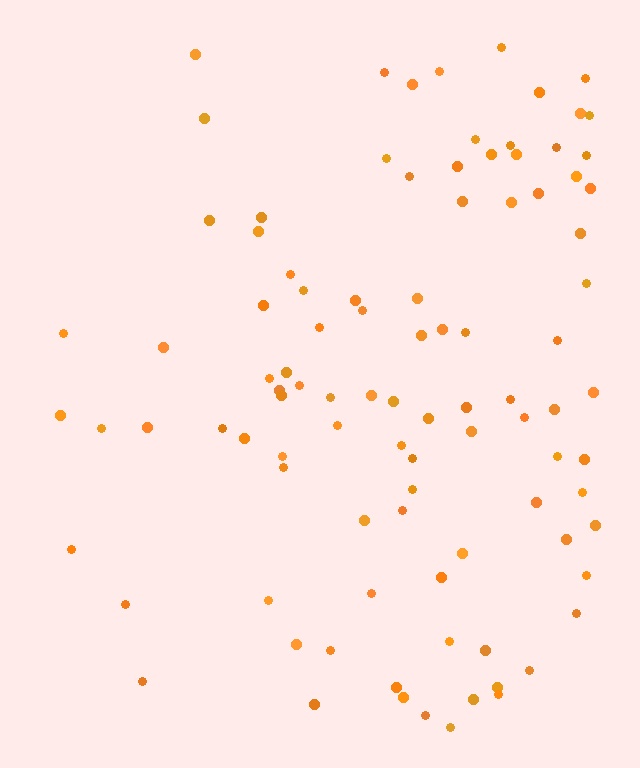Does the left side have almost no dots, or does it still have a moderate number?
Still a moderate number, just noticeably fewer than the right.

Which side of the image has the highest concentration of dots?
The right.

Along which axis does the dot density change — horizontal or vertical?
Horizontal.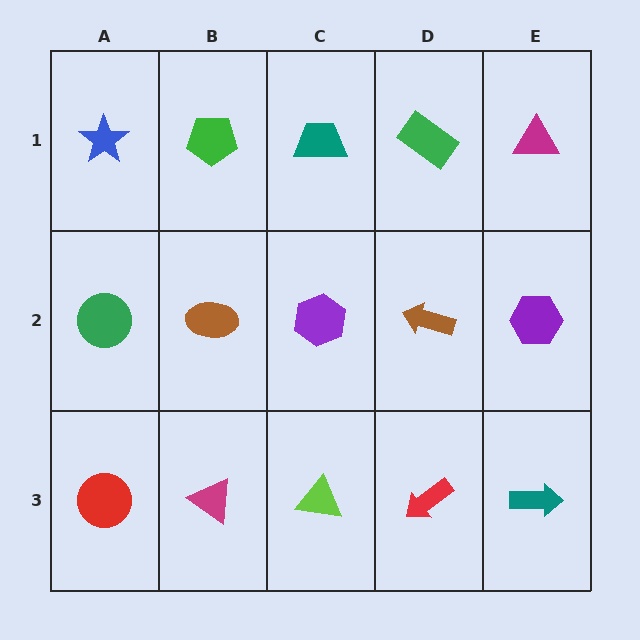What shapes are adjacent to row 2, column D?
A green rectangle (row 1, column D), a red arrow (row 3, column D), a purple hexagon (row 2, column C), a purple hexagon (row 2, column E).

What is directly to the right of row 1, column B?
A teal trapezoid.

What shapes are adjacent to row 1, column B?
A brown ellipse (row 2, column B), a blue star (row 1, column A), a teal trapezoid (row 1, column C).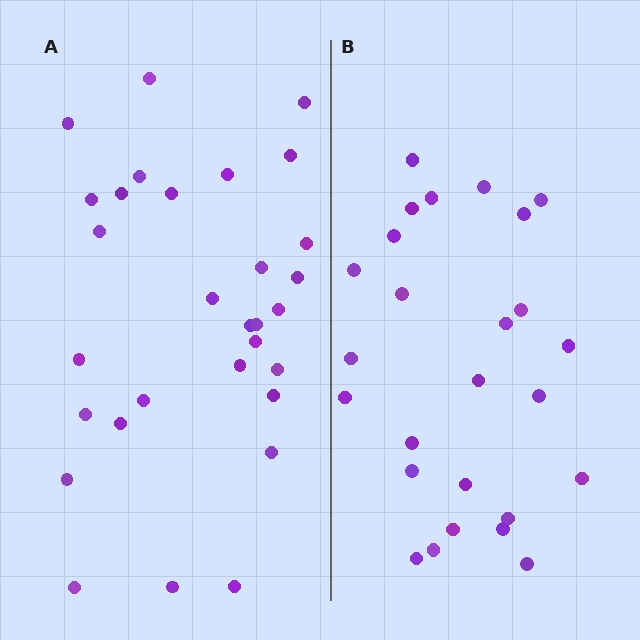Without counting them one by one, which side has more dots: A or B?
Region A (the left region) has more dots.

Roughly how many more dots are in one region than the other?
Region A has about 4 more dots than region B.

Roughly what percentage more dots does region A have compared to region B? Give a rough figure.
About 15% more.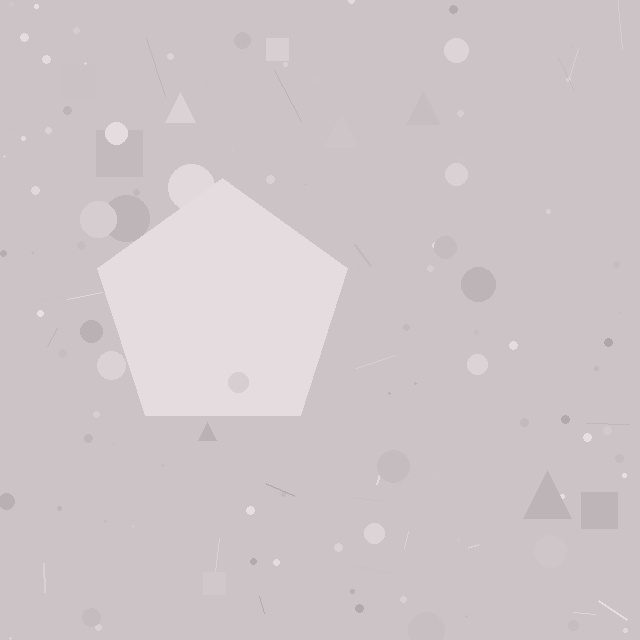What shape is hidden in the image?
A pentagon is hidden in the image.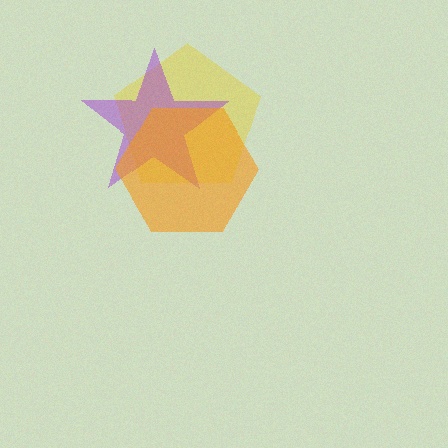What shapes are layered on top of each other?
The layered shapes are: a yellow pentagon, a purple star, an orange hexagon.